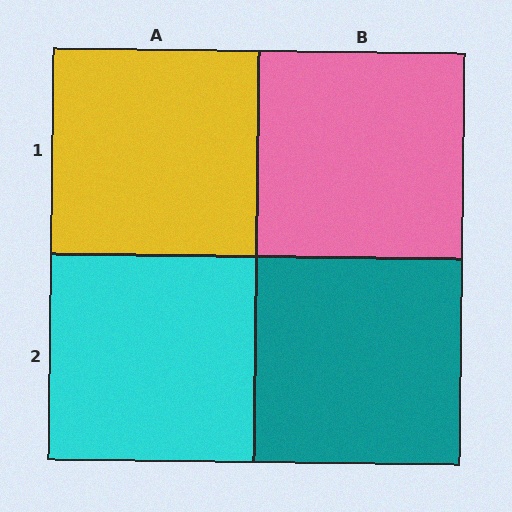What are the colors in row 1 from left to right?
Yellow, pink.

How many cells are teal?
1 cell is teal.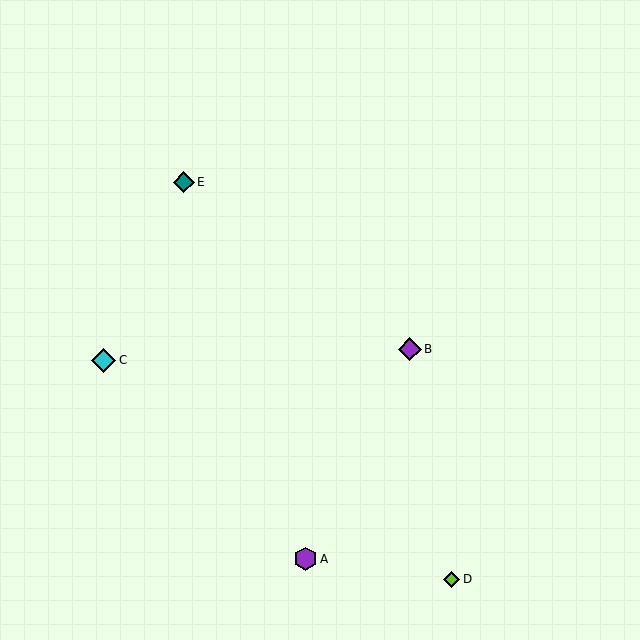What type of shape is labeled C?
Shape C is a cyan diamond.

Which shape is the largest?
The cyan diamond (labeled C) is the largest.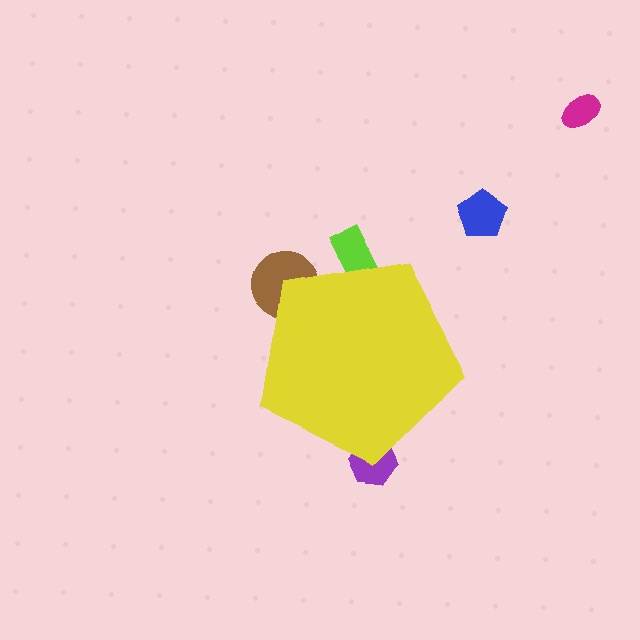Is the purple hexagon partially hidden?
Yes, the purple hexagon is partially hidden behind the yellow pentagon.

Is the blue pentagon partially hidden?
No, the blue pentagon is fully visible.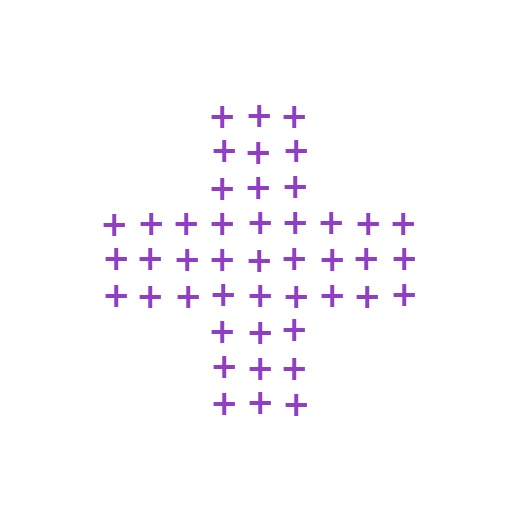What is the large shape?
The large shape is a cross.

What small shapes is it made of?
It is made of small plus signs.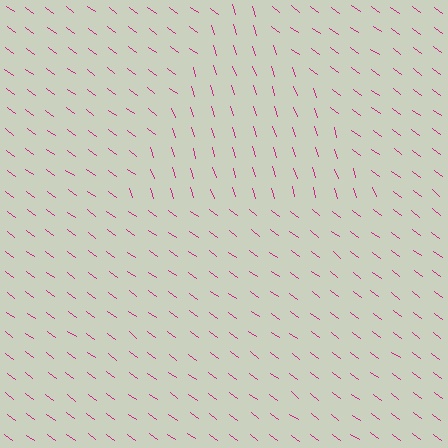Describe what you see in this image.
The image is filled with small magenta line segments. A triangle region in the image has lines oriented differently from the surrounding lines, creating a visible texture boundary.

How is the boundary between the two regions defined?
The boundary is defined purely by a change in line orientation (approximately 36 degrees difference). All lines are the same color and thickness.